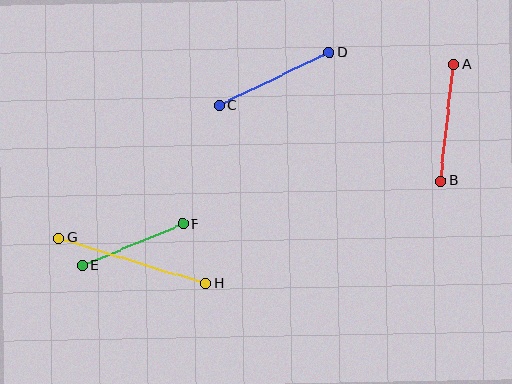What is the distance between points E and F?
The distance is approximately 108 pixels.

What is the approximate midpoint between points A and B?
The midpoint is at approximately (447, 123) pixels.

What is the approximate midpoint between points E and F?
The midpoint is at approximately (133, 245) pixels.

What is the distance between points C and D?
The distance is approximately 122 pixels.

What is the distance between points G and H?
The distance is approximately 154 pixels.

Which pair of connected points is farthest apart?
Points G and H are farthest apart.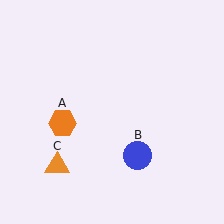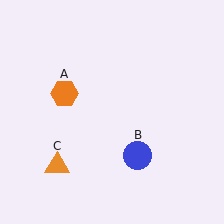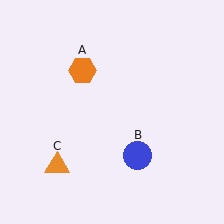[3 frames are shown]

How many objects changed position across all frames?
1 object changed position: orange hexagon (object A).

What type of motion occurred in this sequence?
The orange hexagon (object A) rotated clockwise around the center of the scene.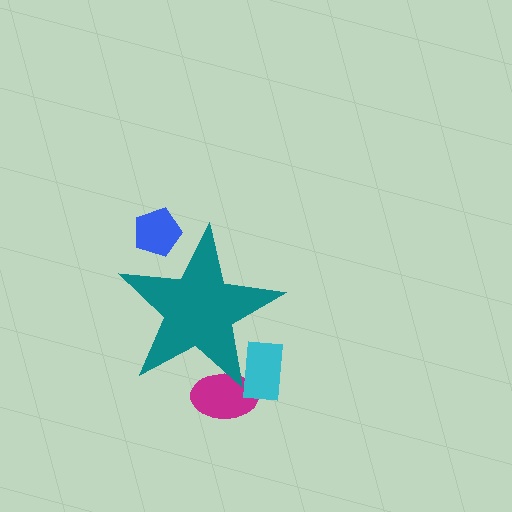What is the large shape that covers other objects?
A teal star.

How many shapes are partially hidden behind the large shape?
3 shapes are partially hidden.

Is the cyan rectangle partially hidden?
Yes, the cyan rectangle is partially hidden behind the teal star.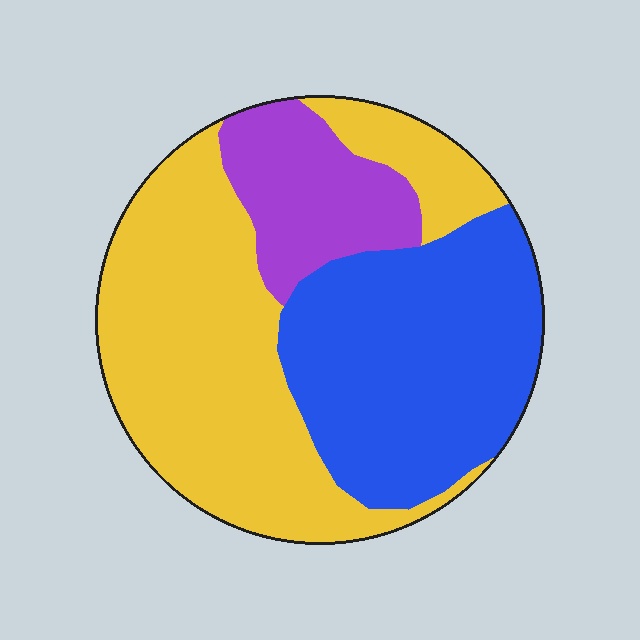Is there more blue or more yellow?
Yellow.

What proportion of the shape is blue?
Blue takes up about three eighths (3/8) of the shape.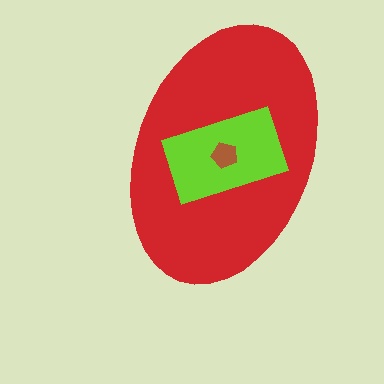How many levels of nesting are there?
3.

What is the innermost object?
The brown pentagon.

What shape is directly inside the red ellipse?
The lime rectangle.